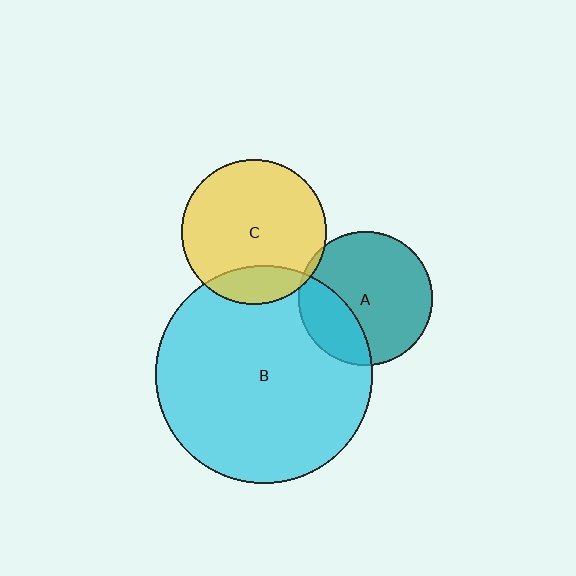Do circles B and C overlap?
Yes.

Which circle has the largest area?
Circle B (cyan).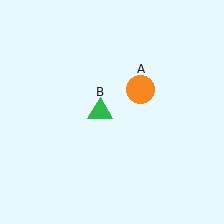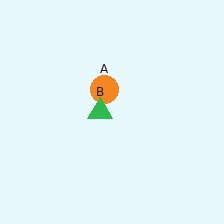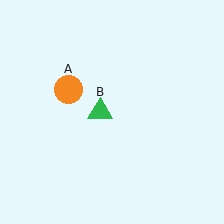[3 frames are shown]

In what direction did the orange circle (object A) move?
The orange circle (object A) moved left.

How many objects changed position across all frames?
1 object changed position: orange circle (object A).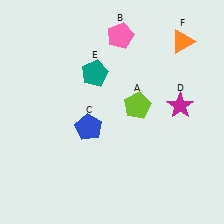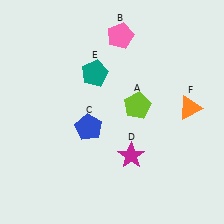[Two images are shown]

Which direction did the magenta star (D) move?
The magenta star (D) moved down.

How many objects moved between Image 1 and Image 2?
2 objects moved between the two images.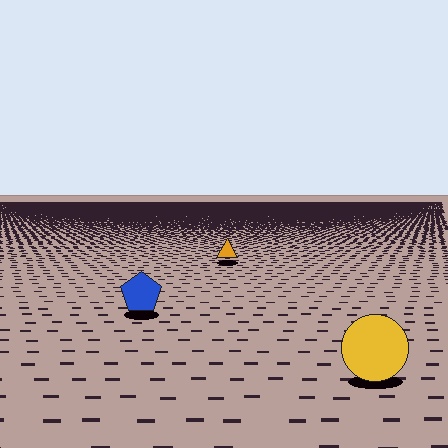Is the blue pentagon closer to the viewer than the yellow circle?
No. The yellow circle is closer — you can tell from the texture gradient: the ground texture is coarser near it.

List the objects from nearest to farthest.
From nearest to farthest: the yellow circle, the blue pentagon, the orange triangle.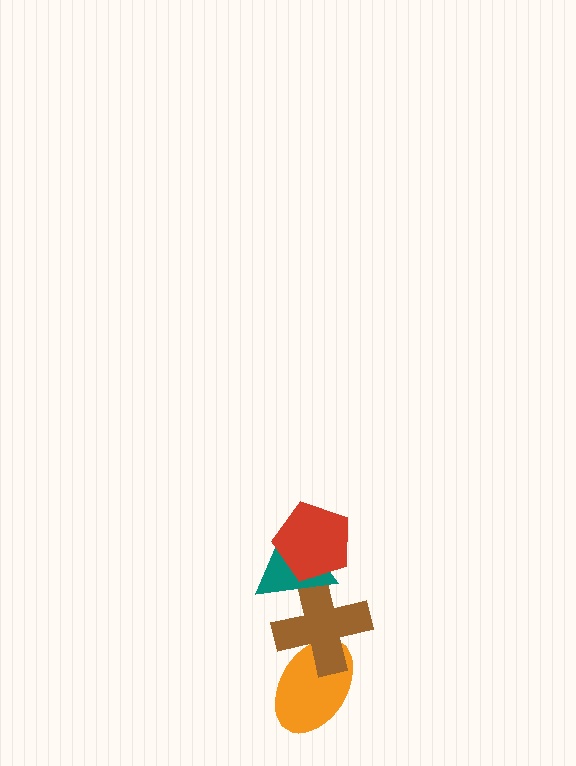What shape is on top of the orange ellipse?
The brown cross is on top of the orange ellipse.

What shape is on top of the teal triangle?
The red pentagon is on top of the teal triangle.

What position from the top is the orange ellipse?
The orange ellipse is 4th from the top.